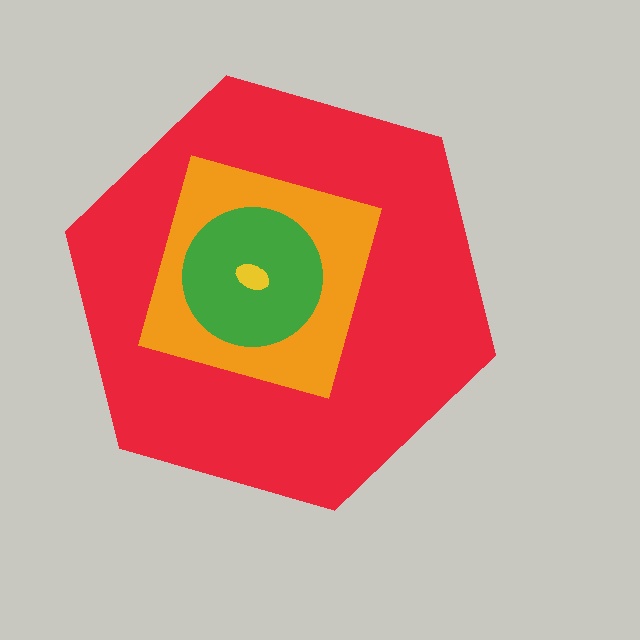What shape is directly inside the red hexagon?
The orange square.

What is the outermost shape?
The red hexagon.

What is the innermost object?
The yellow ellipse.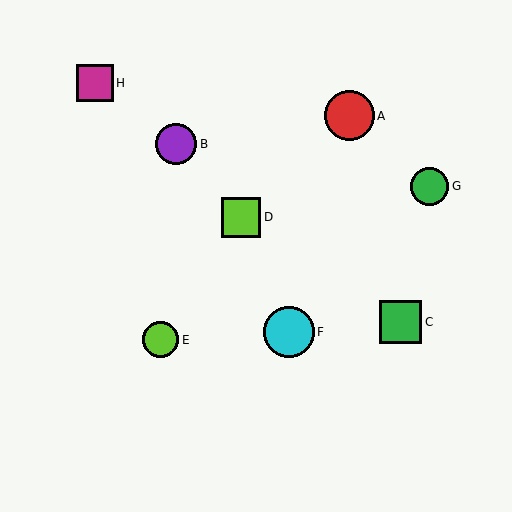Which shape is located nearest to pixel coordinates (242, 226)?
The lime square (labeled D) at (241, 217) is nearest to that location.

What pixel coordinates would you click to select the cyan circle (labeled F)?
Click at (289, 332) to select the cyan circle F.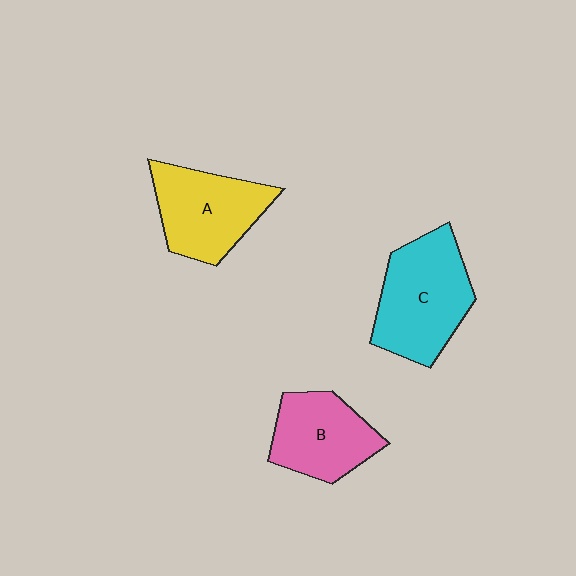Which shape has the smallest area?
Shape B (pink).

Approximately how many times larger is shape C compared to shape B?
Approximately 1.3 times.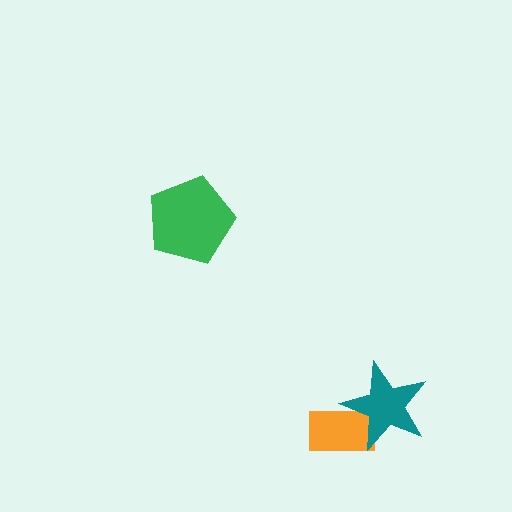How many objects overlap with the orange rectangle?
1 object overlaps with the orange rectangle.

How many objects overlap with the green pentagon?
0 objects overlap with the green pentagon.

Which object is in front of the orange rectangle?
The teal star is in front of the orange rectangle.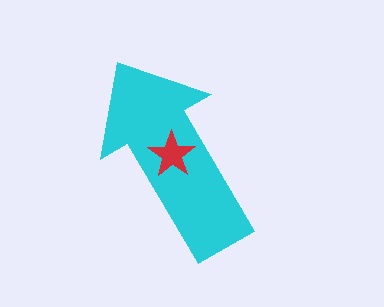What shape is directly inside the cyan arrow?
The red star.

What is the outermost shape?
The cyan arrow.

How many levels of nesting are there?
2.